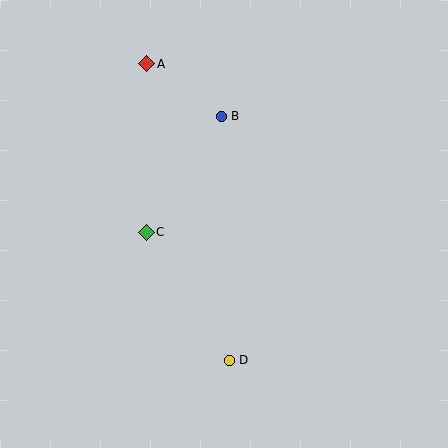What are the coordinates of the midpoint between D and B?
The midpoint between D and B is at (225, 238).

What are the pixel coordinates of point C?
Point C is at (146, 232).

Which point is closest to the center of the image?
Point C at (146, 232) is closest to the center.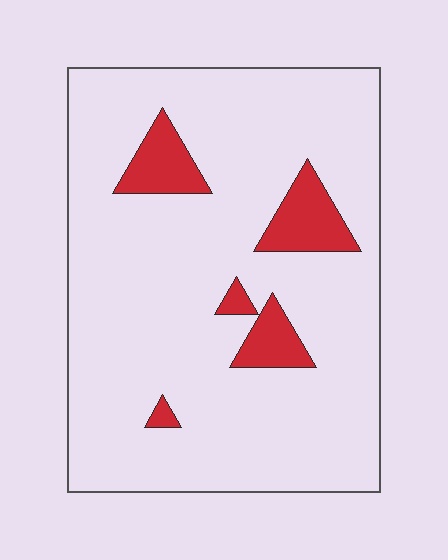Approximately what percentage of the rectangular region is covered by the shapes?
Approximately 10%.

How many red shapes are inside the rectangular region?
5.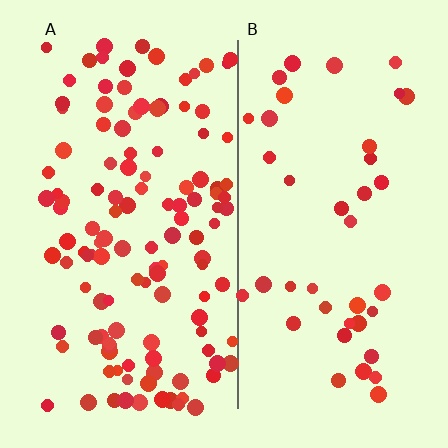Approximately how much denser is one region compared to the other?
Approximately 3.0× — region A over region B.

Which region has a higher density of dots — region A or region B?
A (the left).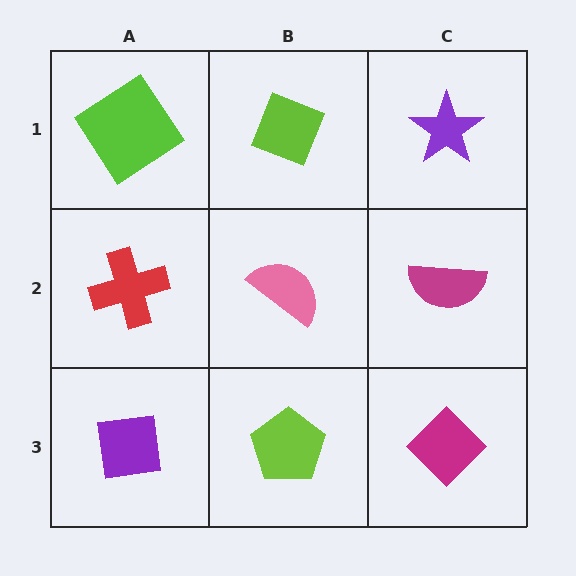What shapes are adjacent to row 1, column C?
A magenta semicircle (row 2, column C), a lime diamond (row 1, column B).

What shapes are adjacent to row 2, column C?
A purple star (row 1, column C), a magenta diamond (row 3, column C), a pink semicircle (row 2, column B).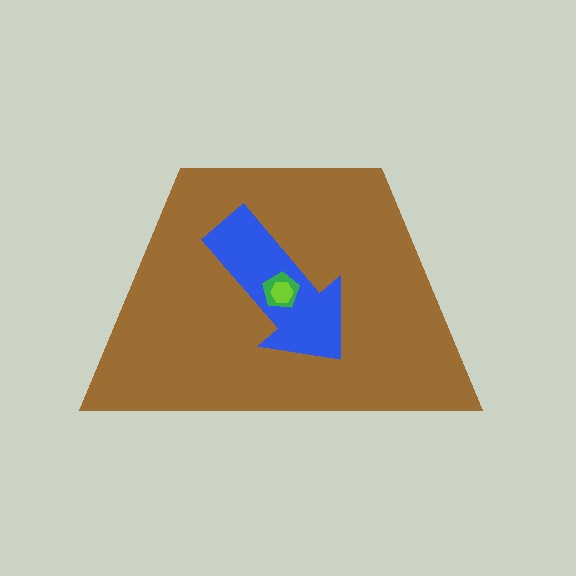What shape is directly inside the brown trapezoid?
The blue arrow.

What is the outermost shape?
The brown trapezoid.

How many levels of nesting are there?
4.